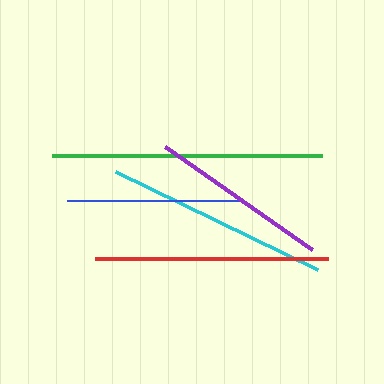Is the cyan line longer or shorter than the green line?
The green line is longer than the cyan line.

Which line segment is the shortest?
The blue line is the shortest at approximately 174 pixels.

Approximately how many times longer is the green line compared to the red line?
The green line is approximately 1.2 times the length of the red line.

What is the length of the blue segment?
The blue segment is approximately 174 pixels long.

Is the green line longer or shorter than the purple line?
The green line is longer than the purple line.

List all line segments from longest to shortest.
From longest to shortest: green, red, cyan, purple, blue.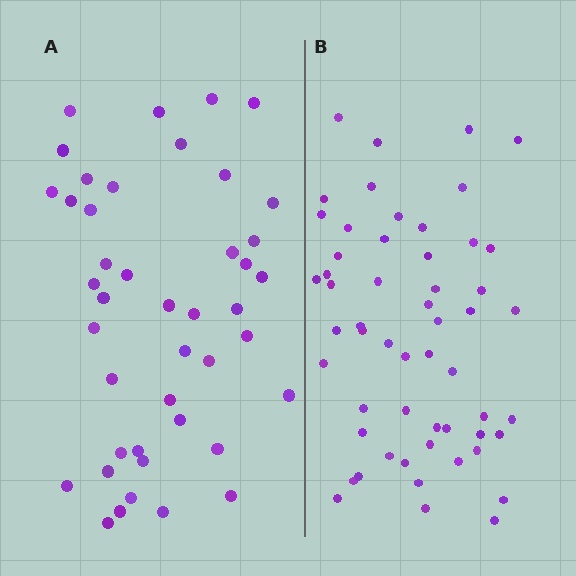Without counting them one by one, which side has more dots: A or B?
Region B (the right region) has more dots.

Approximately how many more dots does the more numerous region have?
Region B has roughly 12 or so more dots than region A.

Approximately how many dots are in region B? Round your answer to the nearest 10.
About 60 dots. (The exact count is 55, which rounds to 60.)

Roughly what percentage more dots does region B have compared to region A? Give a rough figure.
About 30% more.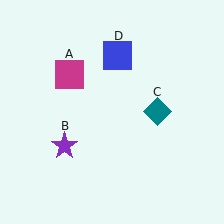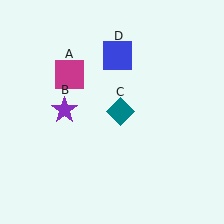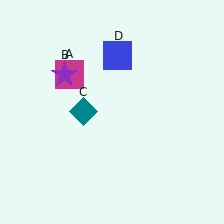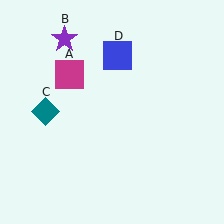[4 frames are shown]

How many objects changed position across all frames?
2 objects changed position: purple star (object B), teal diamond (object C).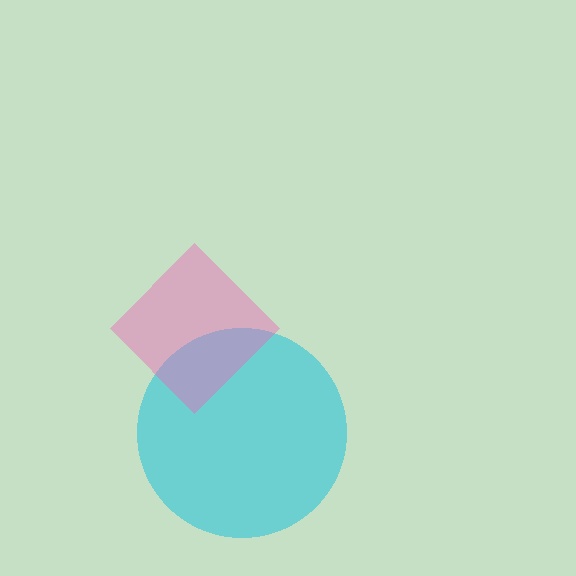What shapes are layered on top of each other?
The layered shapes are: a cyan circle, a pink diamond.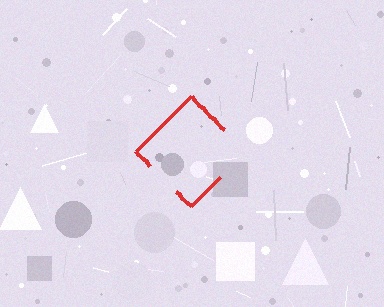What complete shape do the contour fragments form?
The contour fragments form a diamond.